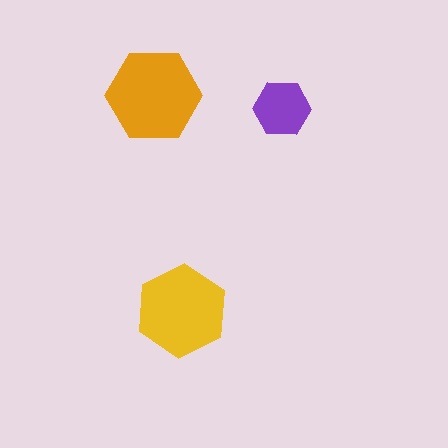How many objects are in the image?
There are 3 objects in the image.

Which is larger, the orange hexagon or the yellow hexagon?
The orange one.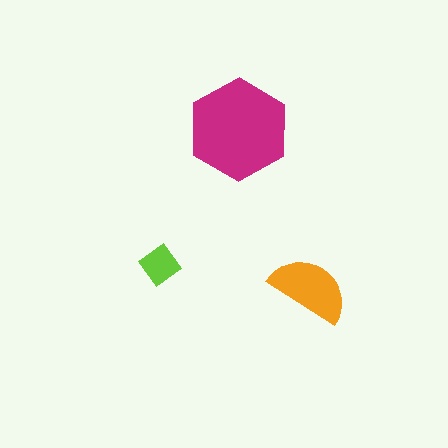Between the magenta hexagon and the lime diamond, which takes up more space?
The magenta hexagon.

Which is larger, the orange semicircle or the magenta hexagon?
The magenta hexagon.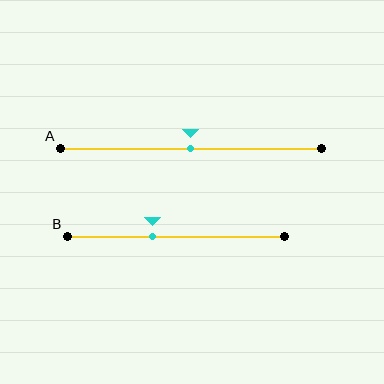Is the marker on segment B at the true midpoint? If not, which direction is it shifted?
No, the marker on segment B is shifted to the left by about 11% of the segment length.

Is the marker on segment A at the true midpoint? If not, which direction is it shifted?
Yes, the marker on segment A is at the true midpoint.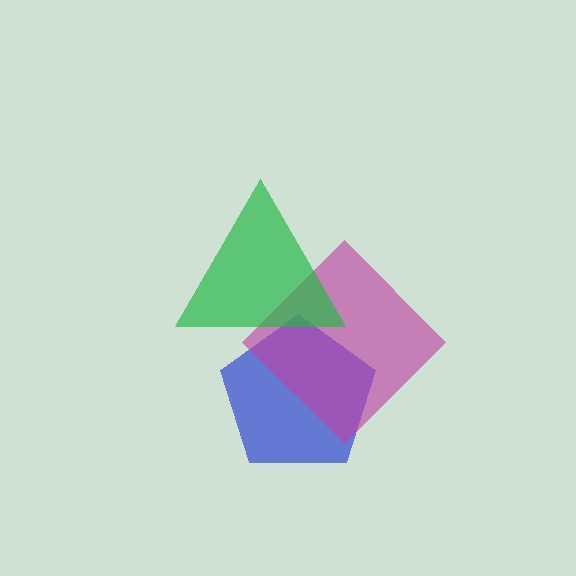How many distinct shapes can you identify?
There are 3 distinct shapes: a blue pentagon, a magenta diamond, a green triangle.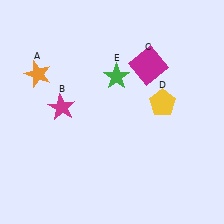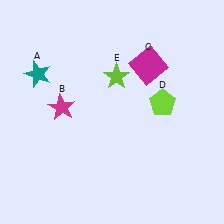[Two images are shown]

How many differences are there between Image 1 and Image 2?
There are 3 differences between the two images.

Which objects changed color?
A changed from orange to teal. D changed from yellow to lime. E changed from green to lime.